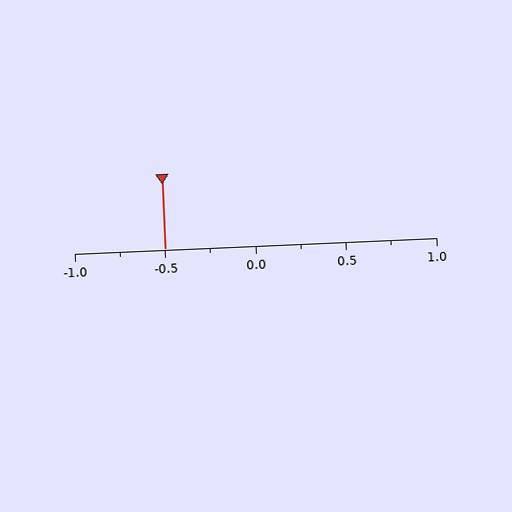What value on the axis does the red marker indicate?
The marker indicates approximately -0.5.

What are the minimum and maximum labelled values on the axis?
The axis runs from -1.0 to 1.0.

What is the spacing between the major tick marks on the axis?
The major ticks are spaced 0.5 apart.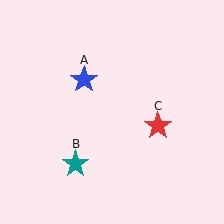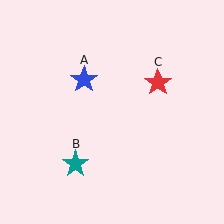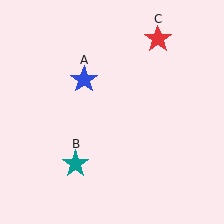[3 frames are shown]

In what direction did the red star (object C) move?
The red star (object C) moved up.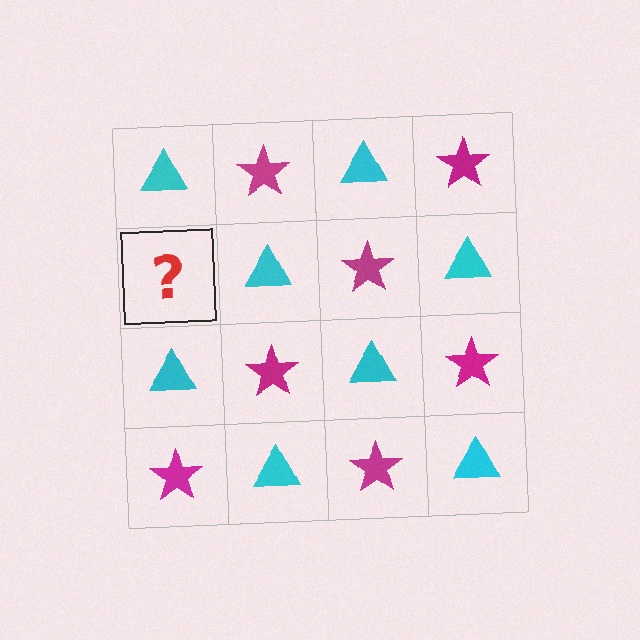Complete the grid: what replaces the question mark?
The question mark should be replaced with a magenta star.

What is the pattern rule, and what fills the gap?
The rule is that it alternates cyan triangle and magenta star in a checkerboard pattern. The gap should be filled with a magenta star.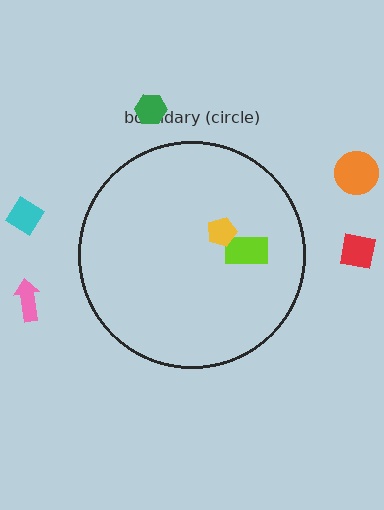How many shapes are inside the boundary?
2 inside, 5 outside.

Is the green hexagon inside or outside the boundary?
Outside.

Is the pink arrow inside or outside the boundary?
Outside.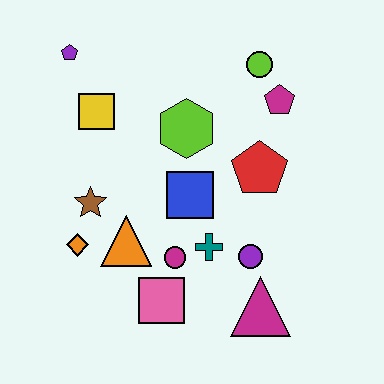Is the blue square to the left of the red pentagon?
Yes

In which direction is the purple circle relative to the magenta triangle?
The purple circle is above the magenta triangle.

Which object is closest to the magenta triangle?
The purple circle is closest to the magenta triangle.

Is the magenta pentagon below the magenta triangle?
No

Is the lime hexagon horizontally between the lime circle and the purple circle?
No